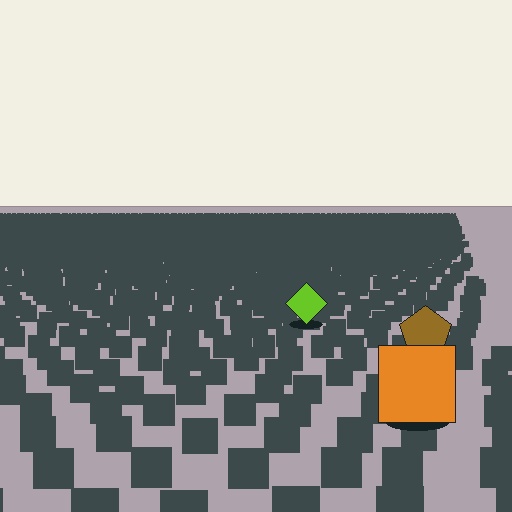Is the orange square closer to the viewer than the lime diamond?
Yes. The orange square is closer — you can tell from the texture gradient: the ground texture is coarser near it.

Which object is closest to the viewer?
The orange square is closest. The texture marks near it are larger and more spread out.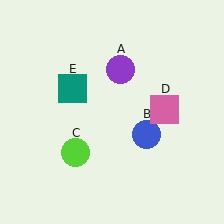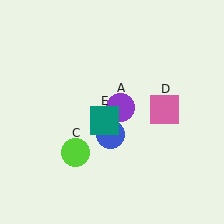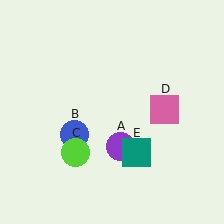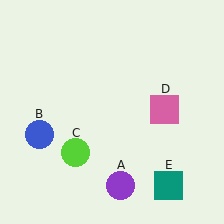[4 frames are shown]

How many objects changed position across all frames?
3 objects changed position: purple circle (object A), blue circle (object B), teal square (object E).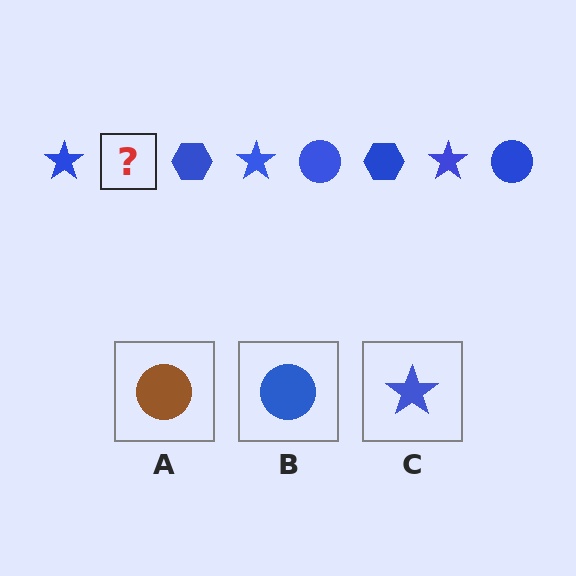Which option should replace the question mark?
Option B.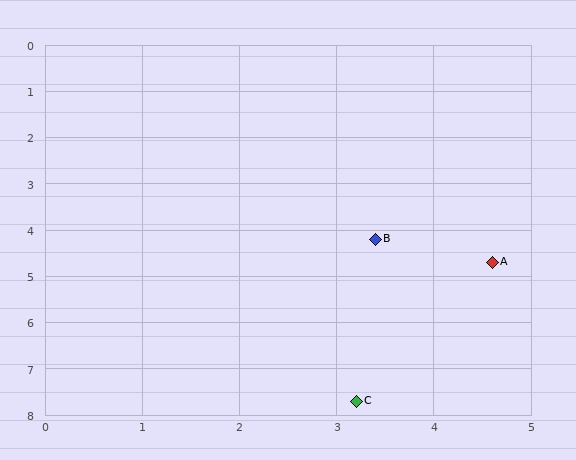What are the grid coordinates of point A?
Point A is at approximately (4.6, 4.7).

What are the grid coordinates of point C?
Point C is at approximately (3.2, 7.7).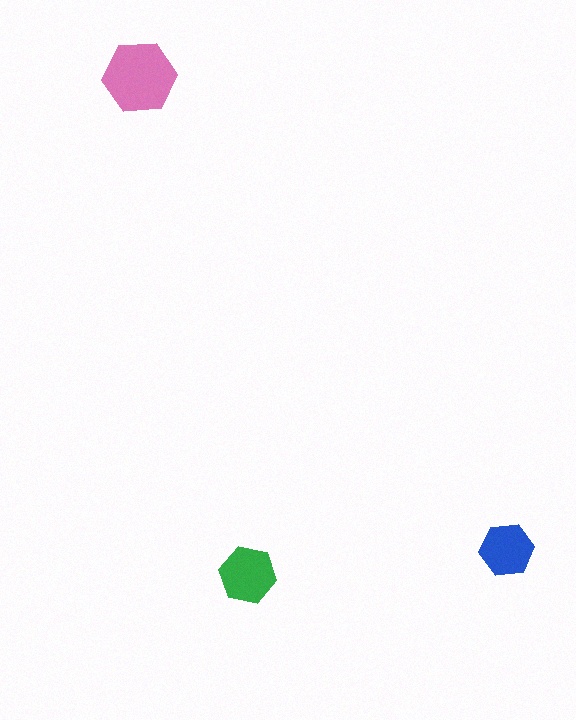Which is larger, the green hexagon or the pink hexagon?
The pink one.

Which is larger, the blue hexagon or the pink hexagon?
The pink one.